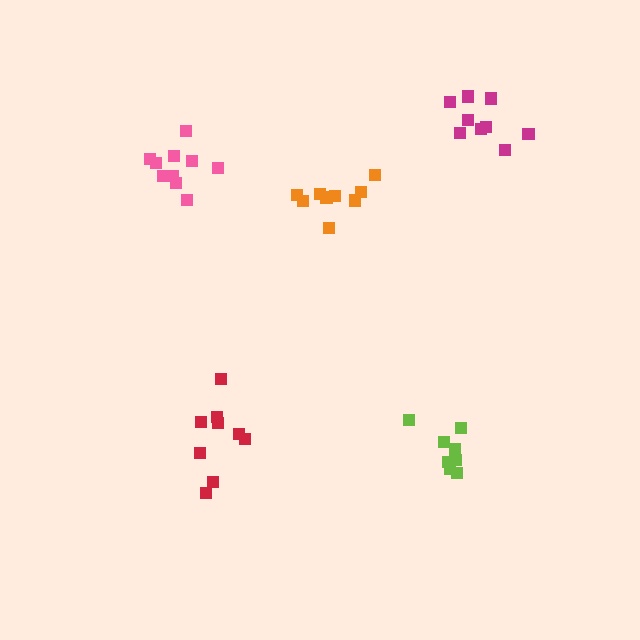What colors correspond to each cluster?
The clusters are colored: magenta, red, pink, lime, orange.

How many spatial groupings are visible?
There are 5 spatial groupings.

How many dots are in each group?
Group 1: 10 dots, Group 2: 9 dots, Group 3: 10 dots, Group 4: 8 dots, Group 5: 9 dots (46 total).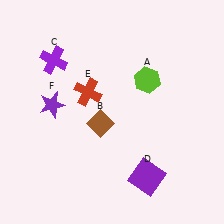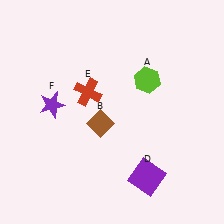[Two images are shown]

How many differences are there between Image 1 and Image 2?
There is 1 difference between the two images.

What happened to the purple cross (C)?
The purple cross (C) was removed in Image 2. It was in the top-left area of Image 1.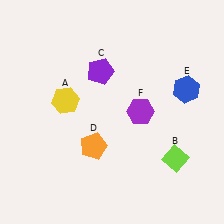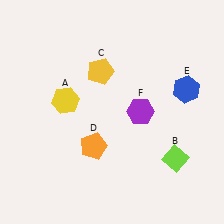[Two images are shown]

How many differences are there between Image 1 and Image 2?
There is 1 difference between the two images.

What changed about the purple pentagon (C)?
In Image 1, C is purple. In Image 2, it changed to yellow.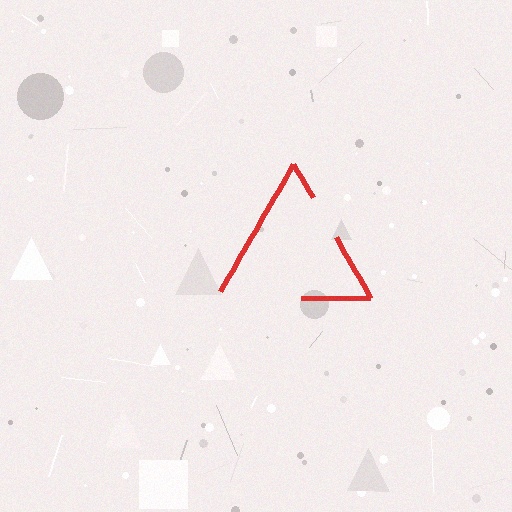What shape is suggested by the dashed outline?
The dashed outline suggests a triangle.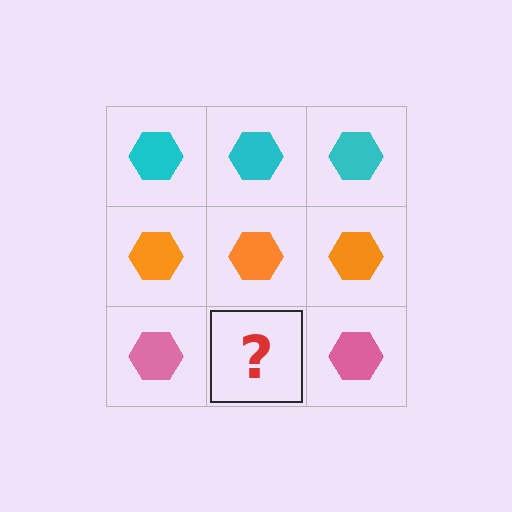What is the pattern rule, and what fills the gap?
The rule is that each row has a consistent color. The gap should be filled with a pink hexagon.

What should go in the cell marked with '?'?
The missing cell should contain a pink hexagon.